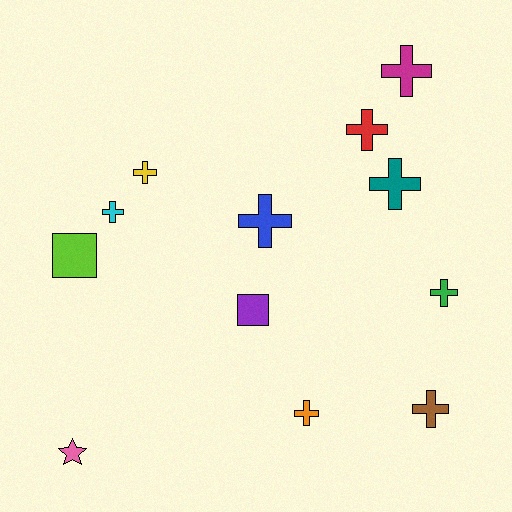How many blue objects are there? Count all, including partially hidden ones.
There is 1 blue object.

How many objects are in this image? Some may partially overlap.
There are 12 objects.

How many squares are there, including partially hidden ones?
There are 2 squares.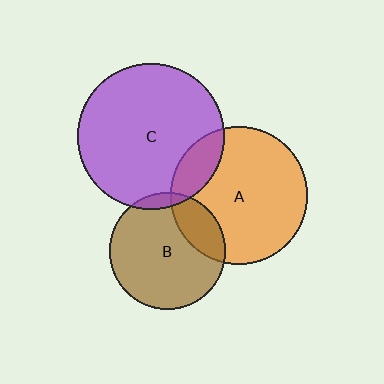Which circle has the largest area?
Circle C (purple).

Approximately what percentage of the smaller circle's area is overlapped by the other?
Approximately 5%.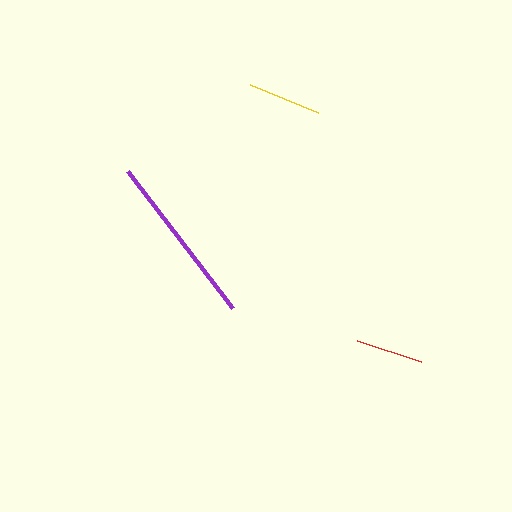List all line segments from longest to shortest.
From longest to shortest: purple, yellow, red.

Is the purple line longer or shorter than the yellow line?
The purple line is longer than the yellow line.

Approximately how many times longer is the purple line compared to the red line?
The purple line is approximately 2.5 times the length of the red line.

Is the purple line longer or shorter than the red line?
The purple line is longer than the red line.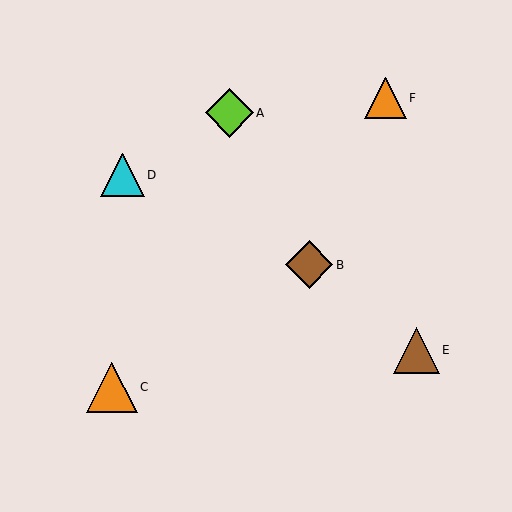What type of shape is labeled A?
Shape A is a lime diamond.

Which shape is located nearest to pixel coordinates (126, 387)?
The orange triangle (labeled C) at (112, 387) is nearest to that location.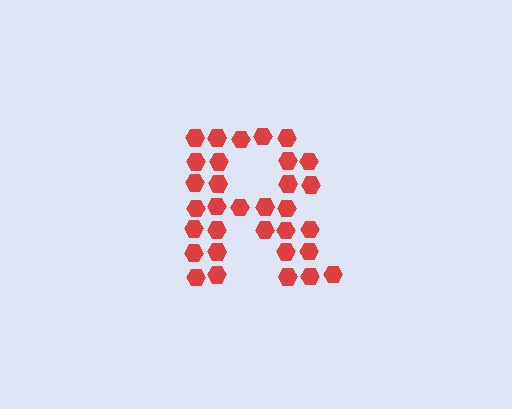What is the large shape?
The large shape is the letter R.